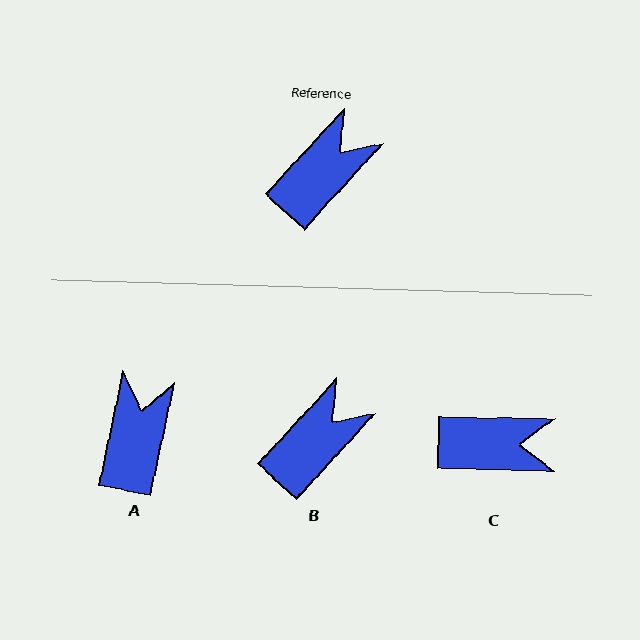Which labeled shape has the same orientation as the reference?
B.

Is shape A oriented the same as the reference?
No, it is off by about 31 degrees.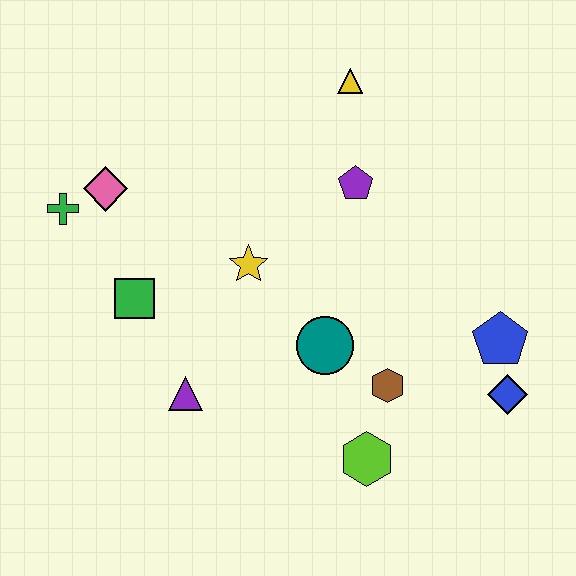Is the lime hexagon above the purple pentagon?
No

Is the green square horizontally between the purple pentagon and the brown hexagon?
No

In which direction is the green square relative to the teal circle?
The green square is to the left of the teal circle.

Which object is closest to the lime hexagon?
The brown hexagon is closest to the lime hexagon.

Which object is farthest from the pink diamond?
The blue diamond is farthest from the pink diamond.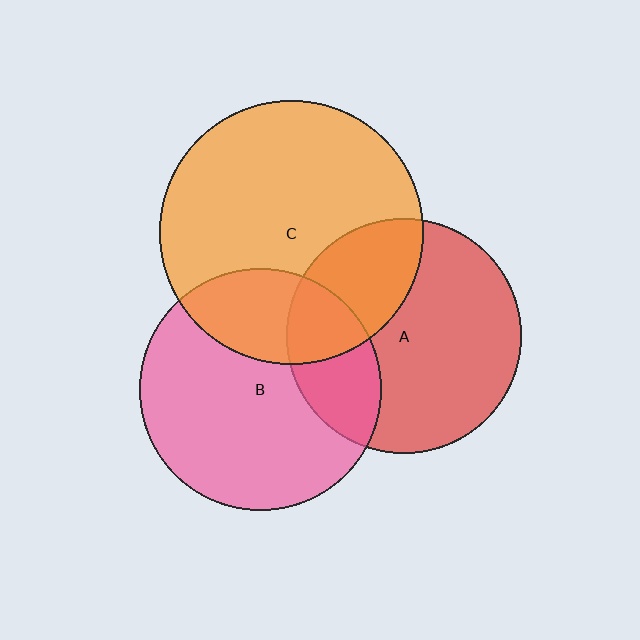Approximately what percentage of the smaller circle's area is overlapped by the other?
Approximately 30%.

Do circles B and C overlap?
Yes.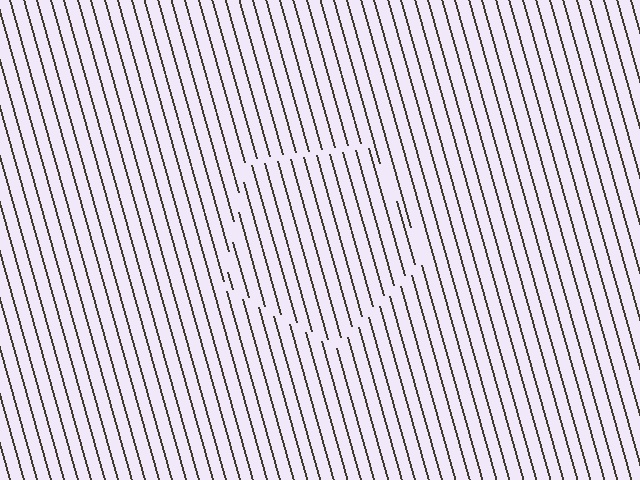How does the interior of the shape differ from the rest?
The interior of the shape contains the same grating, shifted by half a period — the contour is defined by the phase discontinuity where line-ends from the inner and outer gratings abut.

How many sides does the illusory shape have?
5 sides — the line-ends trace a pentagon.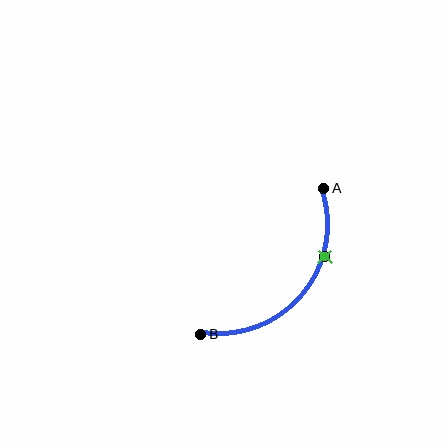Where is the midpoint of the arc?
The arc midpoint is the point on the curve farthest from the straight line joining A and B. It sits below and to the right of that line.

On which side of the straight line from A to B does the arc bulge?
The arc bulges below and to the right of the straight line connecting A and B.